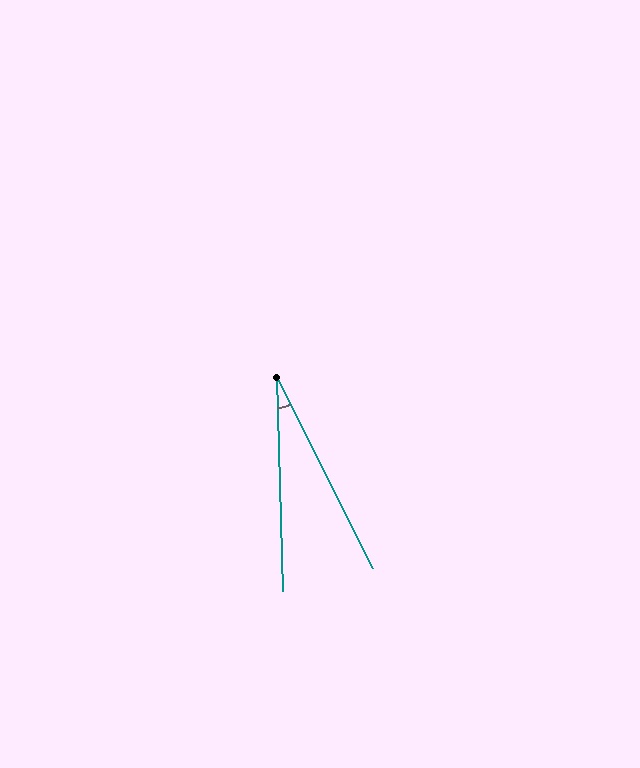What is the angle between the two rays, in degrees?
Approximately 25 degrees.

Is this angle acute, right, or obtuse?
It is acute.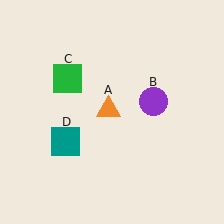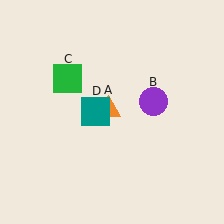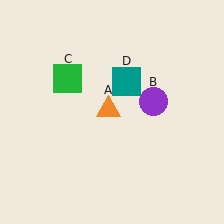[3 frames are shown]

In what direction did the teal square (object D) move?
The teal square (object D) moved up and to the right.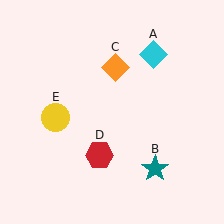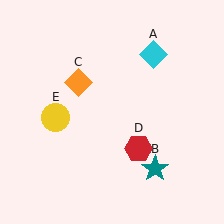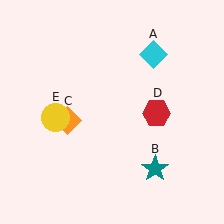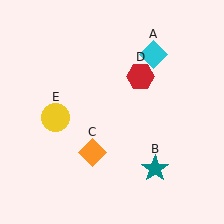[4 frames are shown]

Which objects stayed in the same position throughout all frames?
Cyan diamond (object A) and teal star (object B) and yellow circle (object E) remained stationary.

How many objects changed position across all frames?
2 objects changed position: orange diamond (object C), red hexagon (object D).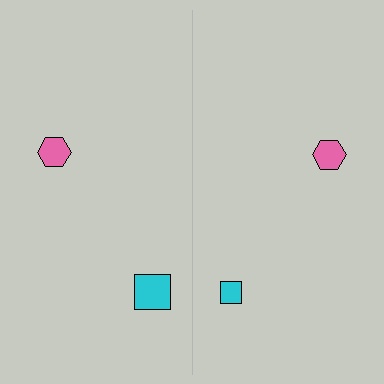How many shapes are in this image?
There are 4 shapes in this image.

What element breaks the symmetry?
The cyan square on the right side has a different size than its mirror counterpart.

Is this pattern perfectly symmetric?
No, the pattern is not perfectly symmetric. The cyan square on the right side has a different size than its mirror counterpart.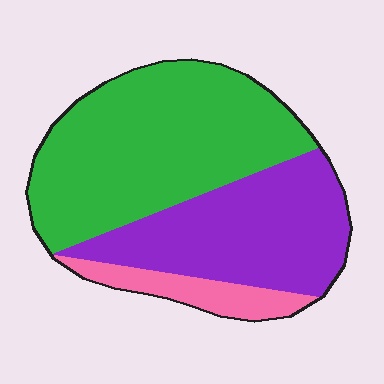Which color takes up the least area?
Pink, at roughly 10%.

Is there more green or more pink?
Green.